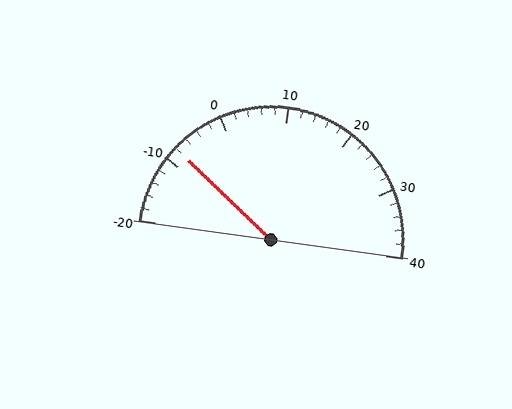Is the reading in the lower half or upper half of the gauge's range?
The reading is in the lower half of the range (-20 to 40).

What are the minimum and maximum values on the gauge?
The gauge ranges from -20 to 40.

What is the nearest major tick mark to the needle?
The nearest major tick mark is -10.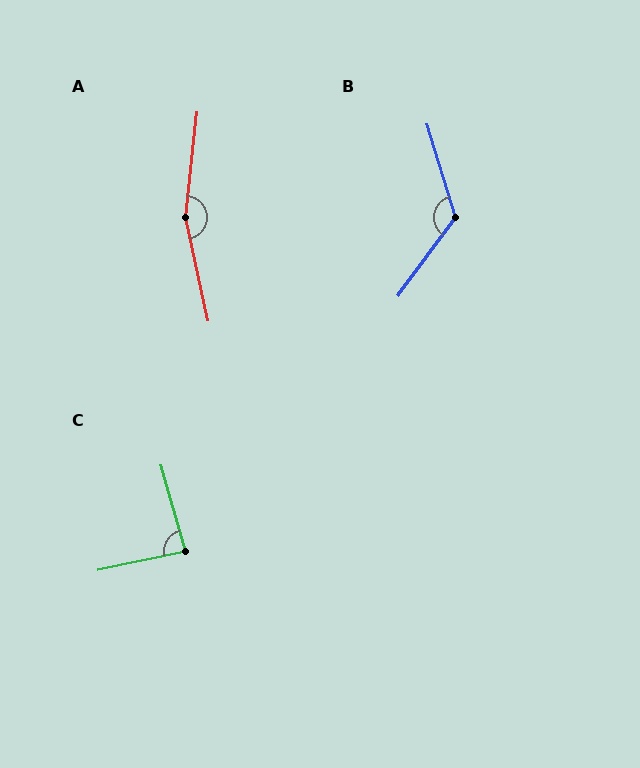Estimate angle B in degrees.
Approximately 127 degrees.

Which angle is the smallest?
C, at approximately 86 degrees.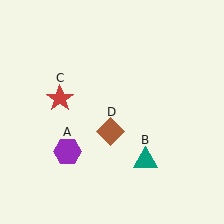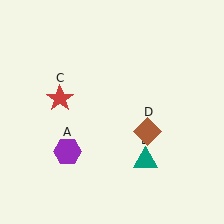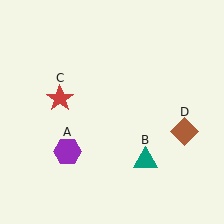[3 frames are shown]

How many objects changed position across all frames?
1 object changed position: brown diamond (object D).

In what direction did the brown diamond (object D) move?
The brown diamond (object D) moved right.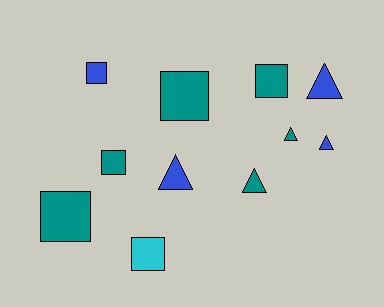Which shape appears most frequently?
Square, with 6 objects.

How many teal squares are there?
There are 4 teal squares.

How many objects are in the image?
There are 11 objects.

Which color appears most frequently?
Teal, with 6 objects.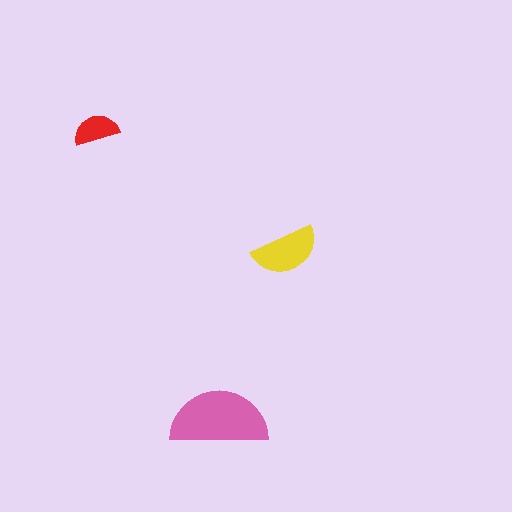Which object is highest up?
The red semicircle is topmost.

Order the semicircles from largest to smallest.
the pink one, the yellow one, the red one.